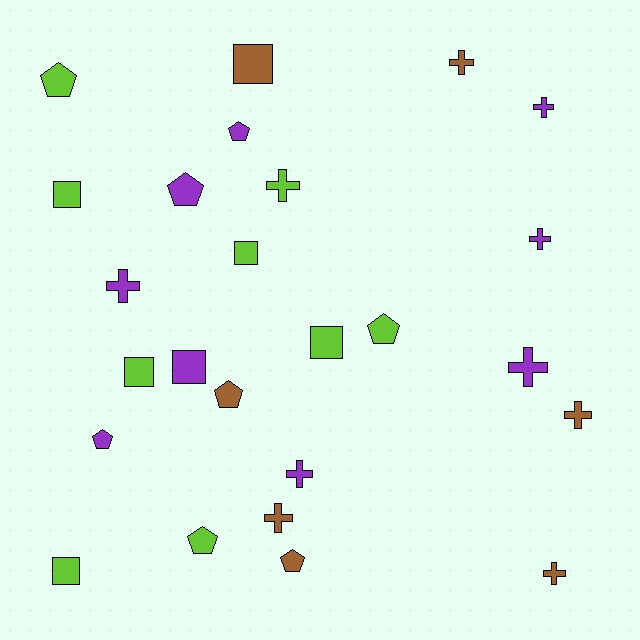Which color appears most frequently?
Purple, with 9 objects.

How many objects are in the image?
There are 25 objects.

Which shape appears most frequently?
Cross, with 10 objects.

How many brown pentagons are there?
There are 2 brown pentagons.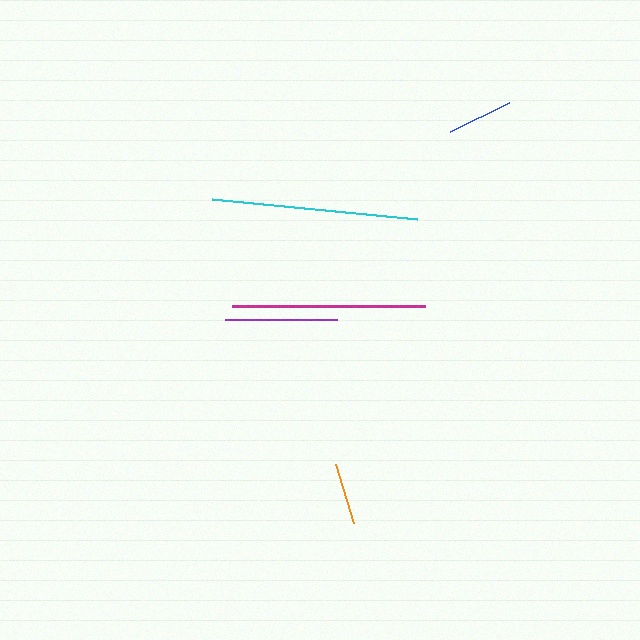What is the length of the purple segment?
The purple segment is approximately 112 pixels long.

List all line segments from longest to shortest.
From longest to shortest: cyan, magenta, purple, blue, orange.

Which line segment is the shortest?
The orange line is the shortest at approximately 62 pixels.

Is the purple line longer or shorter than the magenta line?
The magenta line is longer than the purple line.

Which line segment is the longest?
The cyan line is the longest at approximately 206 pixels.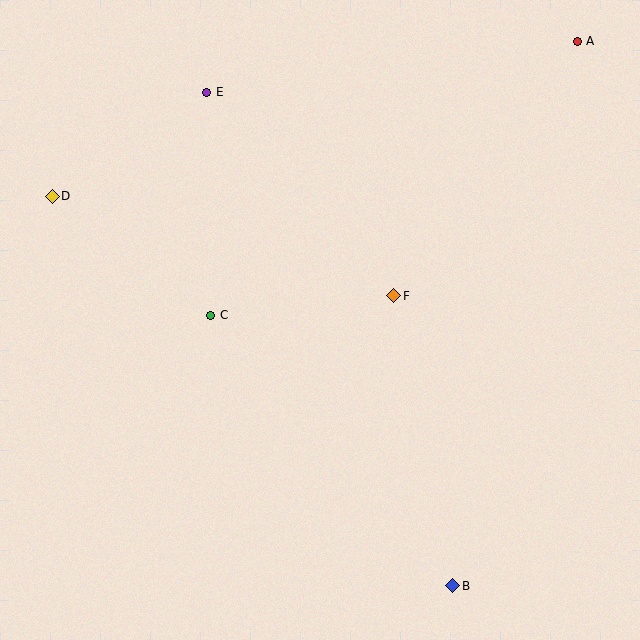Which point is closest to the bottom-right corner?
Point B is closest to the bottom-right corner.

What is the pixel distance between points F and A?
The distance between F and A is 314 pixels.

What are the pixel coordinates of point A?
Point A is at (577, 41).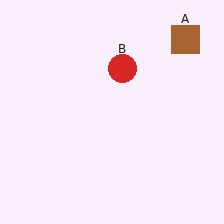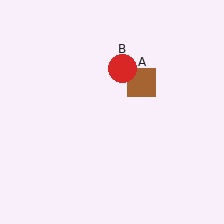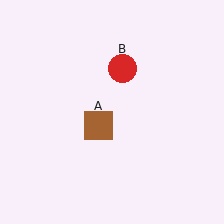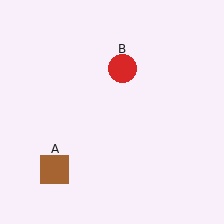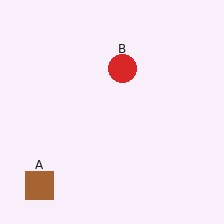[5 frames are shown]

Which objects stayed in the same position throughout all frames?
Red circle (object B) remained stationary.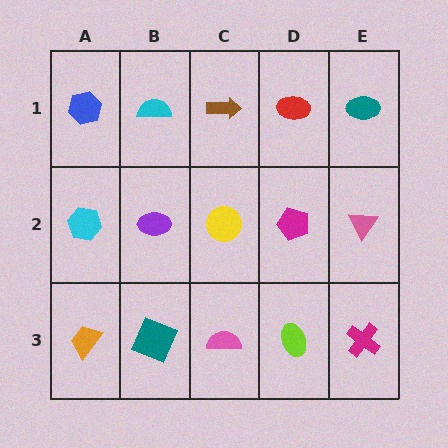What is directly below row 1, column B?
A purple ellipse.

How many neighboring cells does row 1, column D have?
3.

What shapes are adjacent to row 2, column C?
A brown arrow (row 1, column C), a pink semicircle (row 3, column C), a purple ellipse (row 2, column B), a magenta pentagon (row 2, column D).